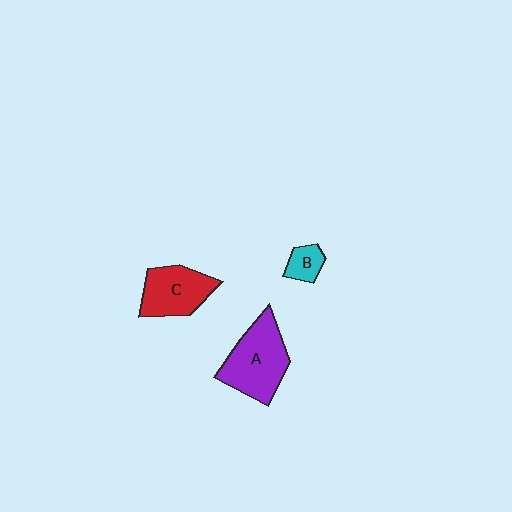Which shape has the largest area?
Shape A (purple).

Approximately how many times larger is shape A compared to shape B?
Approximately 3.4 times.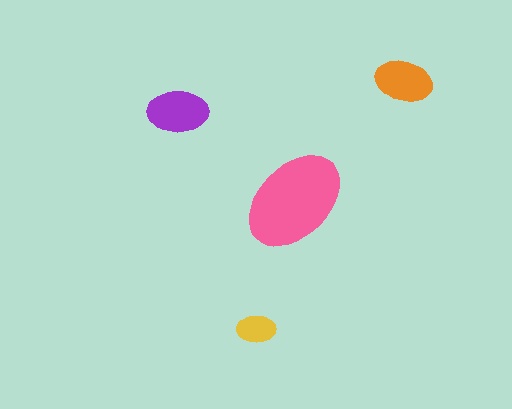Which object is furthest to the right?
The orange ellipse is rightmost.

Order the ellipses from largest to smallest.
the pink one, the purple one, the orange one, the yellow one.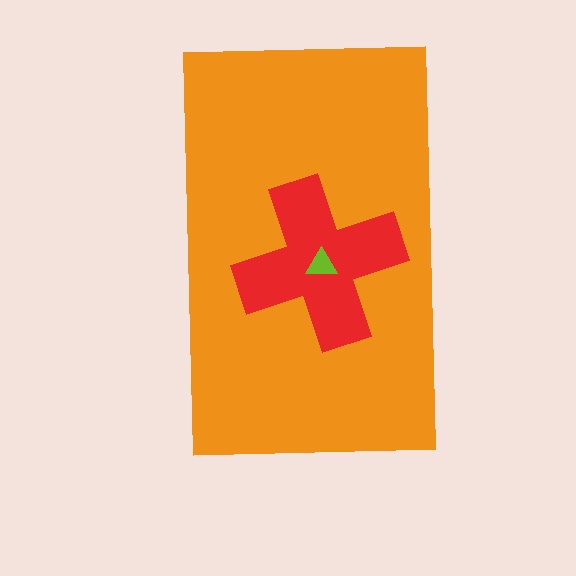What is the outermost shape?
The orange rectangle.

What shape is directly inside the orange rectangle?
The red cross.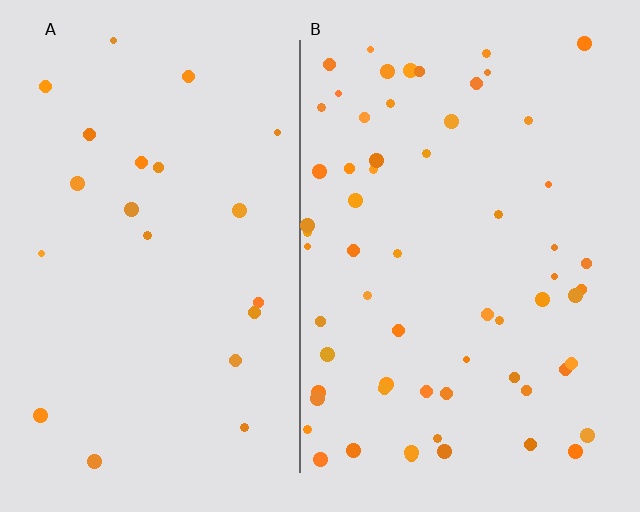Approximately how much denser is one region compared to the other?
Approximately 2.9× — region B over region A.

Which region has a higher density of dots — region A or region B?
B (the right).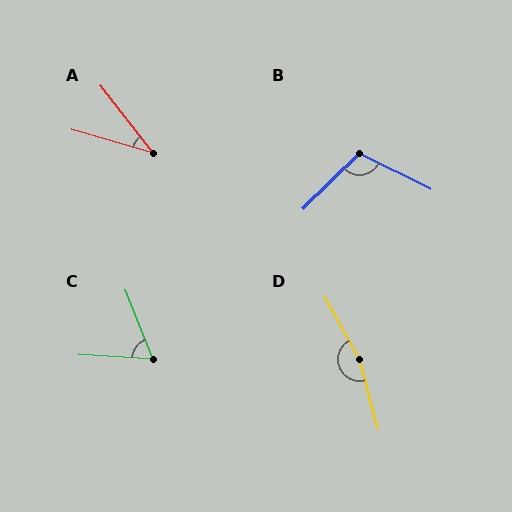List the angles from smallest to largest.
A (36°), C (66°), B (109°), D (165°).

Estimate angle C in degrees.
Approximately 66 degrees.